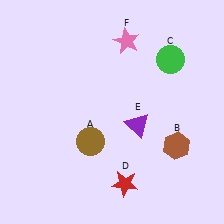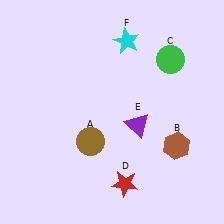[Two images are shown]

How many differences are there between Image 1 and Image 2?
There is 1 difference between the two images.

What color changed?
The star (F) changed from pink in Image 1 to cyan in Image 2.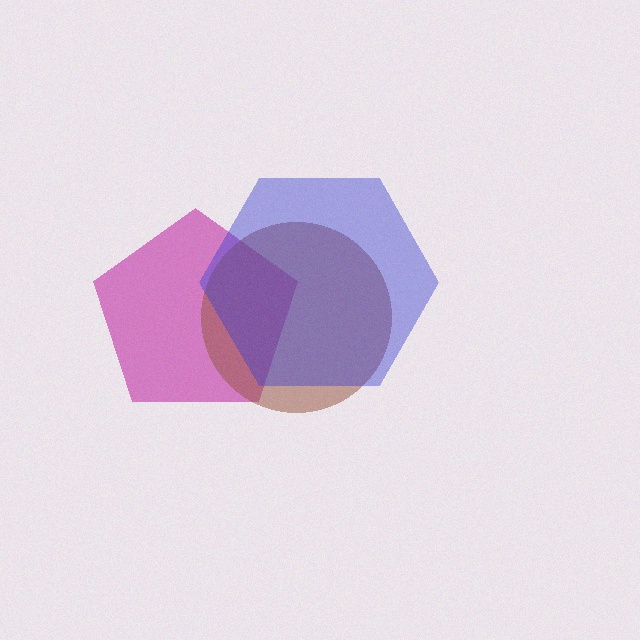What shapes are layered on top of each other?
The layered shapes are: a magenta pentagon, a brown circle, a blue hexagon.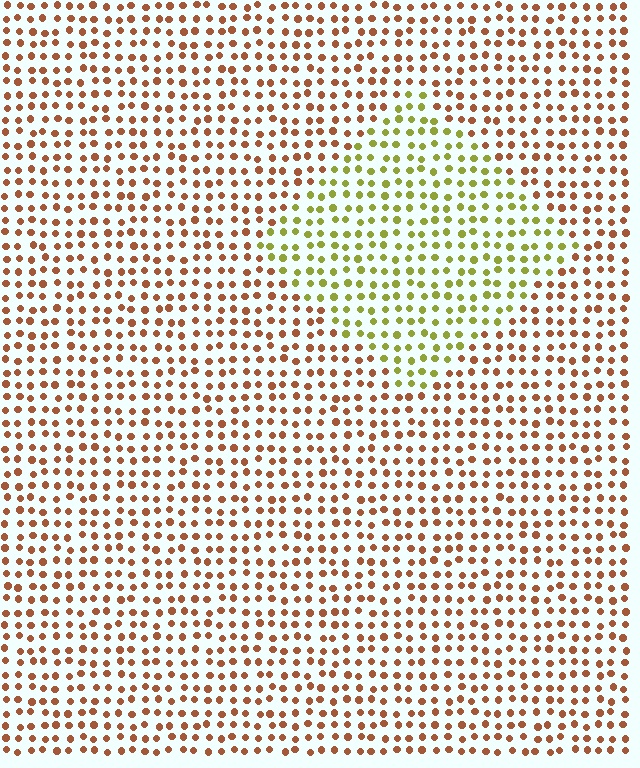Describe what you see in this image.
The image is filled with small brown elements in a uniform arrangement. A diamond-shaped region is visible where the elements are tinted to a slightly different hue, forming a subtle color boundary.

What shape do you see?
I see a diamond.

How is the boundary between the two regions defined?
The boundary is defined purely by a slight shift in hue (about 53 degrees). Spacing, size, and orientation are identical on both sides.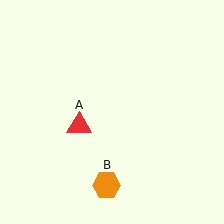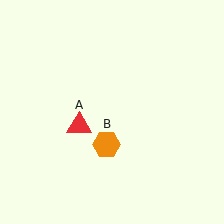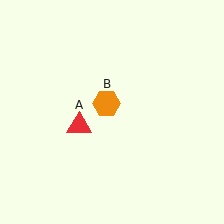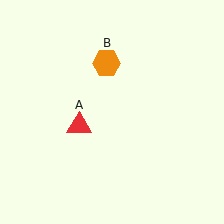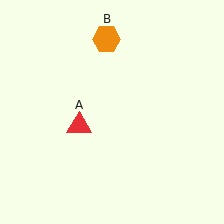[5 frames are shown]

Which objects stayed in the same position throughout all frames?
Red triangle (object A) remained stationary.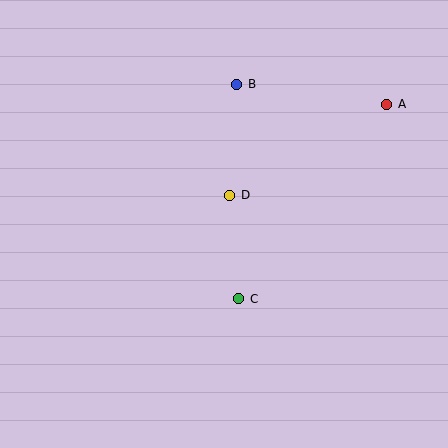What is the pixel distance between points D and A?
The distance between D and A is 182 pixels.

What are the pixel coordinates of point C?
Point C is at (239, 299).